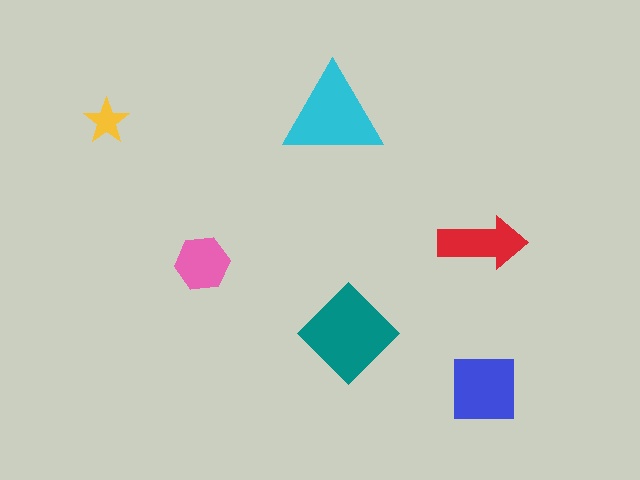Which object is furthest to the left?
The yellow star is leftmost.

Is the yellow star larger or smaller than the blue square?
Smaller.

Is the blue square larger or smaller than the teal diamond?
Smaller.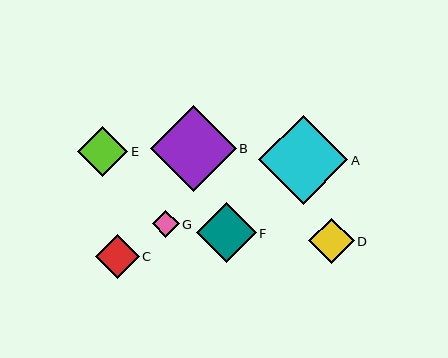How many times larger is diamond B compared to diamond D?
Diamond B is approximately 1.9 times the size of diamond D.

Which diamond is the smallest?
Diamond G is the smallest with a size of approximately 26 pixels.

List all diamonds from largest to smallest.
From largest to smallest: A, B, F, E, D, C, G.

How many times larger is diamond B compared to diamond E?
Diamond B is approximately 1.7 times the size of diamond E.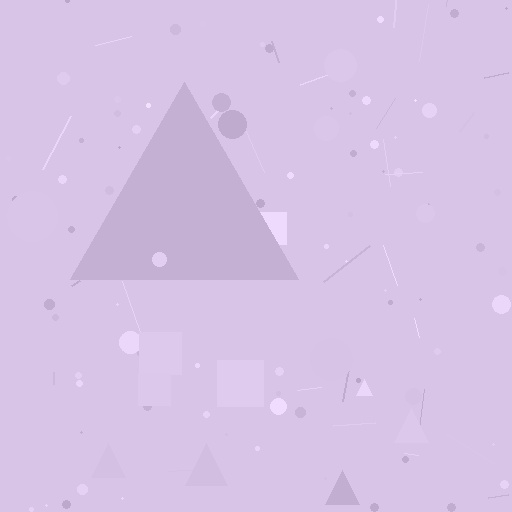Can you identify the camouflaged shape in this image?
The camouflaged shape is a triangle.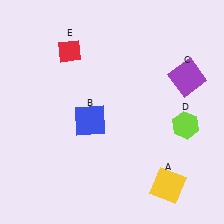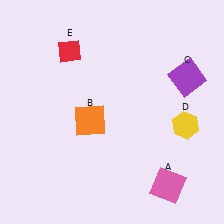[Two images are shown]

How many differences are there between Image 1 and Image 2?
There are 3 differences between the two images.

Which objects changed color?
A changed from yellow to pink. B changed from blue to orange. D changed from lime to yellow.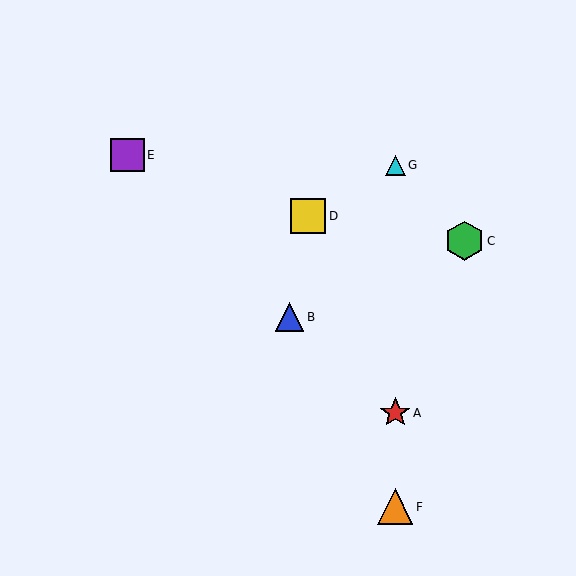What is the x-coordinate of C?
Object C is at x≈464.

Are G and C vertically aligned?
No, G is at x≈395 and C is at x≈464.